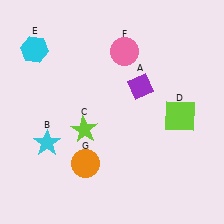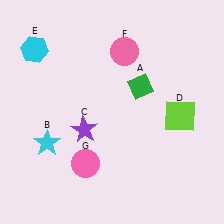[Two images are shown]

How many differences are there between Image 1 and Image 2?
There are 3 differences between the two images.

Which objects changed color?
A changed from purple to green. C changed from lime to purple. G changed from orange to pink.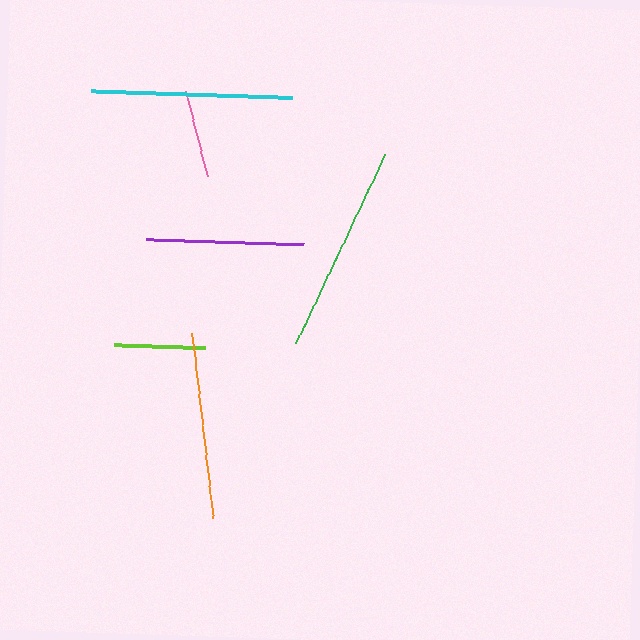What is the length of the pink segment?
The pink segment is approximately 88 pixels long.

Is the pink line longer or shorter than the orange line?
The orange line is longer than the pink line.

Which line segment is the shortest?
The pink line is the shortest at approximately 88 pixels.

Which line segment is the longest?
The green line is the longest at approximately 209 pixels.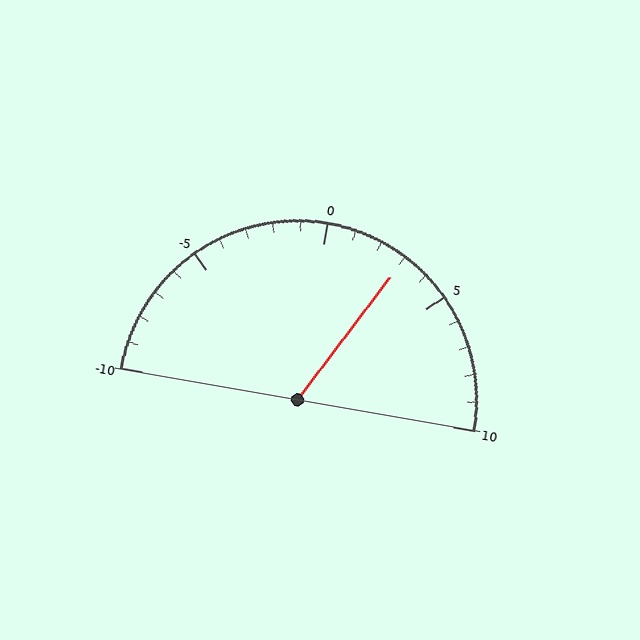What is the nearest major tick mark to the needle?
The nearest major tick mark is 5.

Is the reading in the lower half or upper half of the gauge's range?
The reading is in the upper half of the range (-10 to 10).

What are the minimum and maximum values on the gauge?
The gauge ranges from -10 to 10.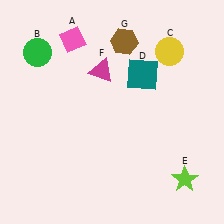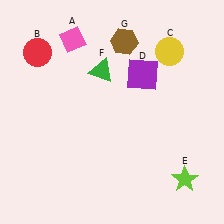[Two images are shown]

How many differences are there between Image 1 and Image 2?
There are 3 differences between the two images.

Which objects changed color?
B changed from green to red. D changed from teal to purple. F changed from magenta to green.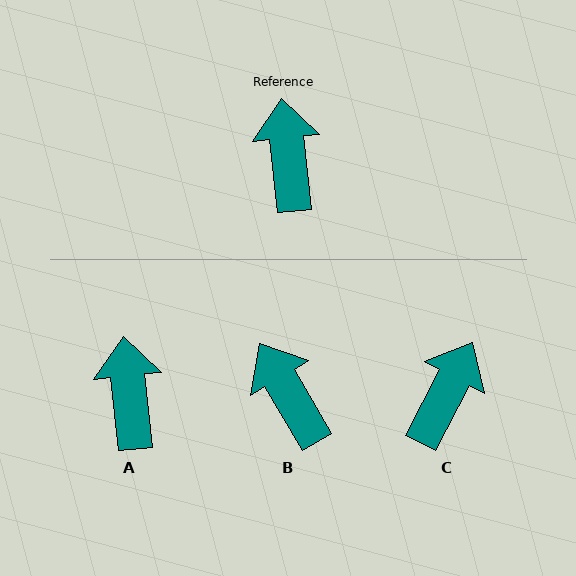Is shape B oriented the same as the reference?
No, it is off by about 24 degrees.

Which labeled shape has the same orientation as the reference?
A.